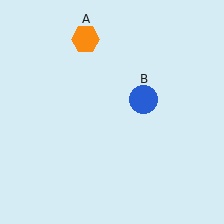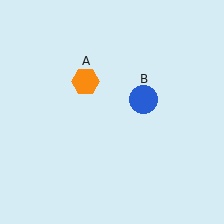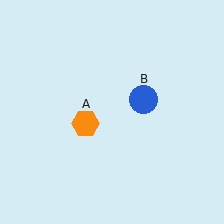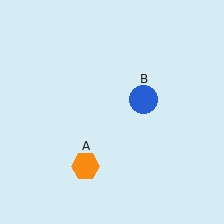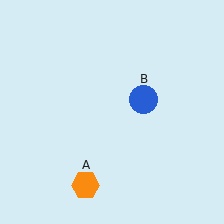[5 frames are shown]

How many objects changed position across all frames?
1 object changed position: orange hexagon (object A).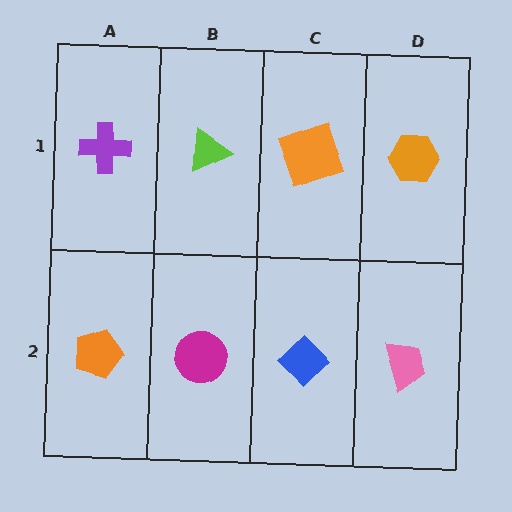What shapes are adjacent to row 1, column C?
A blue diamond (row 2, column C), a lime triangle (row 1, column B), an orange hexagon (row 1, column D).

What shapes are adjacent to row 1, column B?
A magenta circle (row 2, column B), a purple cross (row 1, column A), an orange square (row 1, column C).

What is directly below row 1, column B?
A magenta circle.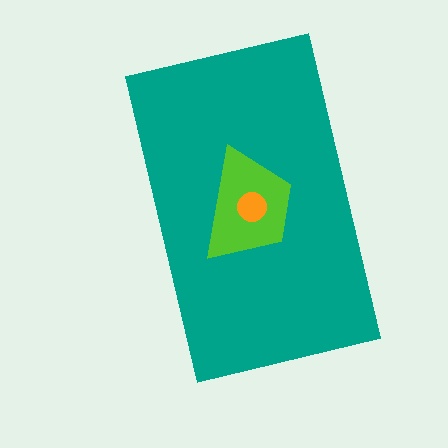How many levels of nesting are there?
3.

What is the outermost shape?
The teal rectangle.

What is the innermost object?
The orange circle.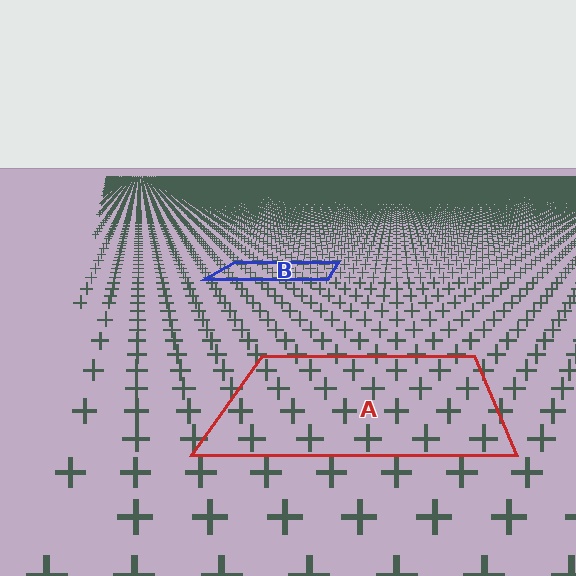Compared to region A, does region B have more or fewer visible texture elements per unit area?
Region B has more texture elements per unit area — they are packed more densely because it is farther away.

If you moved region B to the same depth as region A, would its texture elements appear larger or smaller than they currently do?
They would appear larger. At a closer depth, the same texture elements are projected at a bigger on-screen size.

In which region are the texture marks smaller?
The texture marks are smaller in region B, because it is farther away.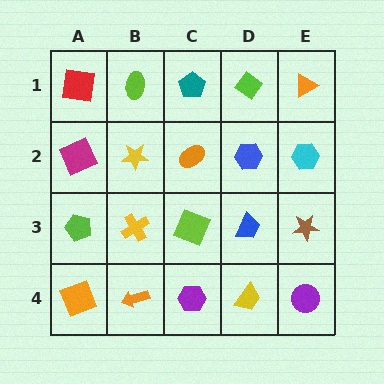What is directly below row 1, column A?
A magenta square.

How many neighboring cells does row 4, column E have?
2.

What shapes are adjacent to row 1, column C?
An orange ellipse (row 2, column C), a lime ellipse (row 1, column B), a lime diamond (row 1, column D).